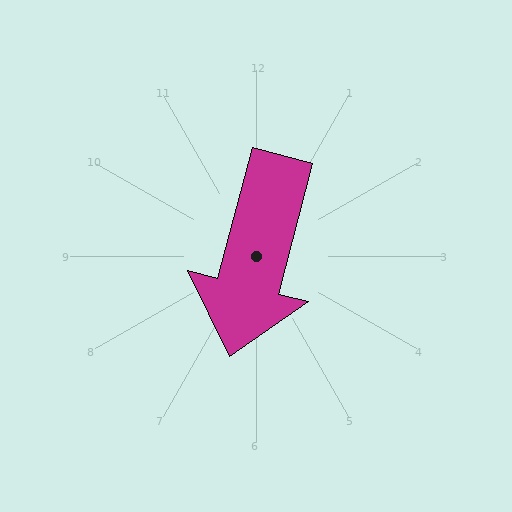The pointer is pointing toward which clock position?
Roughly 6 o'clock.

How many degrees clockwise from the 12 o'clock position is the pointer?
Approximately 195 degrees.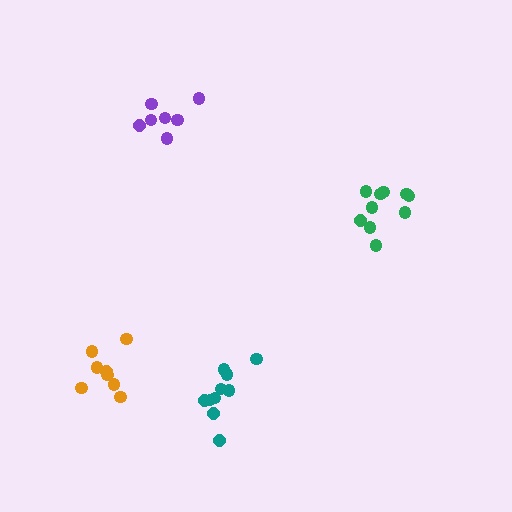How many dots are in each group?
Group 1: 10 dots, Group 2: 10 dots, Group 3: 7 dots, Group 4: 8 dots (35 total).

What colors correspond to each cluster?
The clusters are colored: green, teal, purple, orange.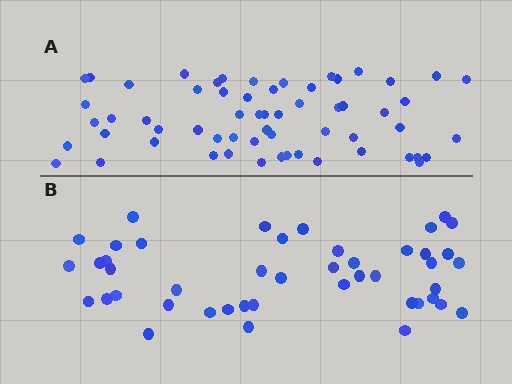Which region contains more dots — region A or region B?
Region A (the top region) has more dots.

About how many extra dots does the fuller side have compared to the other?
Region A has approximately 15 more dots than region B.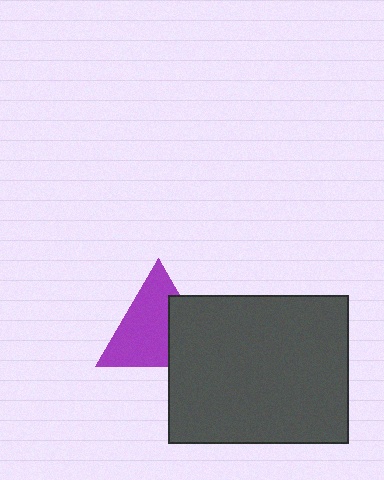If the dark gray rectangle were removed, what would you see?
You would see the complete purple triangle.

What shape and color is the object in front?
The object in front is a dark gray rectangle.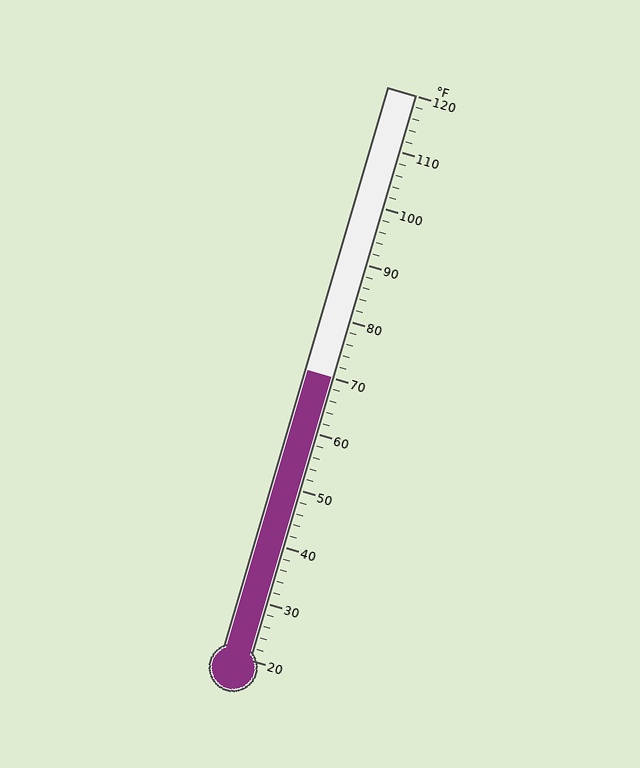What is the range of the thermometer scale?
The thermometer scale ranges from 20°F to 120°F.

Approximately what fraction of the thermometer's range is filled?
The thermometer is filled to approximately 50% of its range.